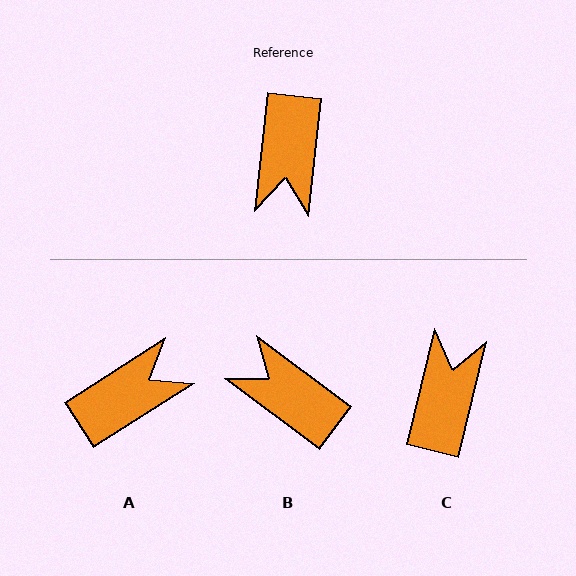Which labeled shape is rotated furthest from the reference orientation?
C, about 172 degrees away.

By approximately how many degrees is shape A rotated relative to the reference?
Approximately 129 degrees counter-clockwise.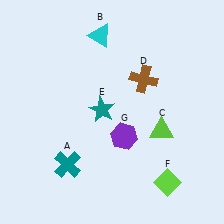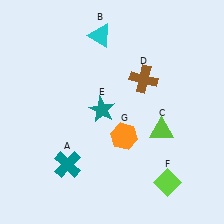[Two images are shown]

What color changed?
The hexagon (G) changed from purple in Image 1 to orange in Image 2.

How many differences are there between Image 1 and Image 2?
There is 1 difference between the two images.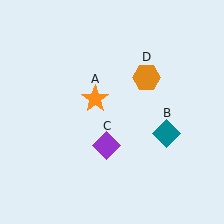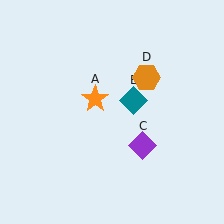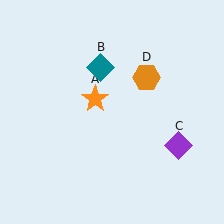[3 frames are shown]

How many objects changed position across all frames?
2 objects changed position: teal diamond (object B), purple diamond (object C).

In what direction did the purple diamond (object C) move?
The purple diamond (object C) moved right.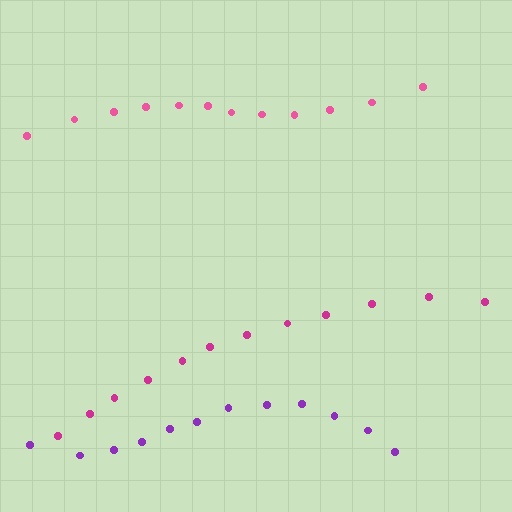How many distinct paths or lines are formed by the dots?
There are 3 distinct paths.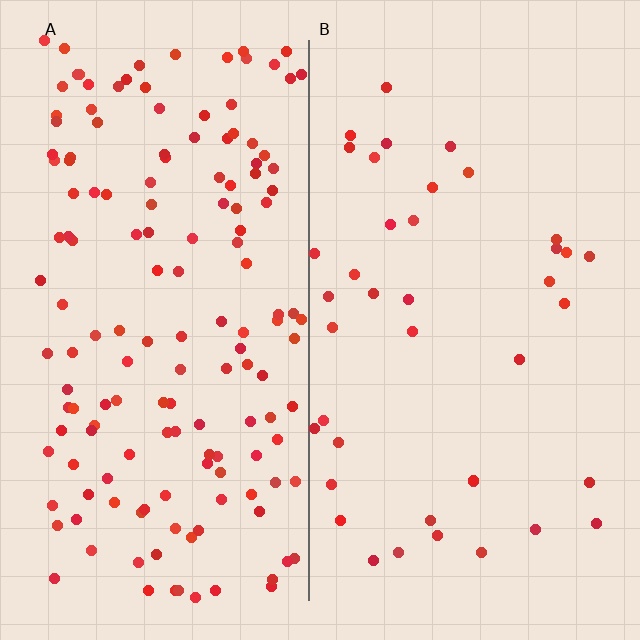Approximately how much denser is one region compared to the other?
Approximately 3.8× — region A over region B.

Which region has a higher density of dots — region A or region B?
A (the left).